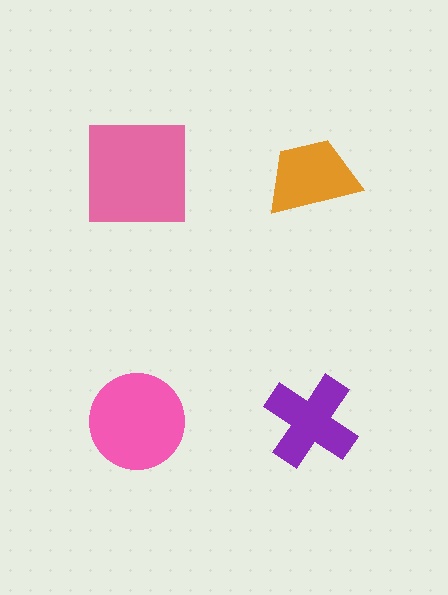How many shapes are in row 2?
2 shapes.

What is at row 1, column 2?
An orange trapezoid.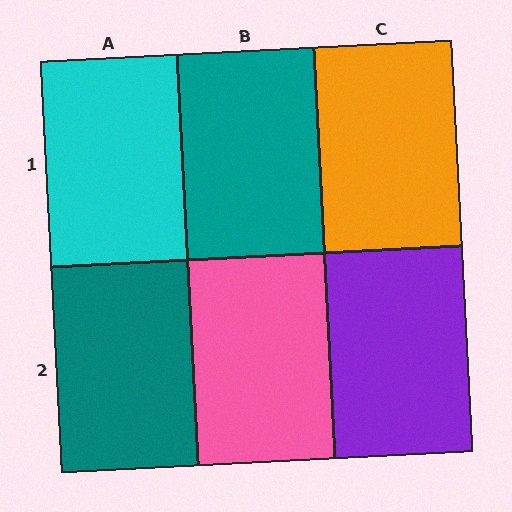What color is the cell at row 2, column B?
Pink.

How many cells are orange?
1 cell is orange.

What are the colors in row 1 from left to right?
Cyan, teal, orange.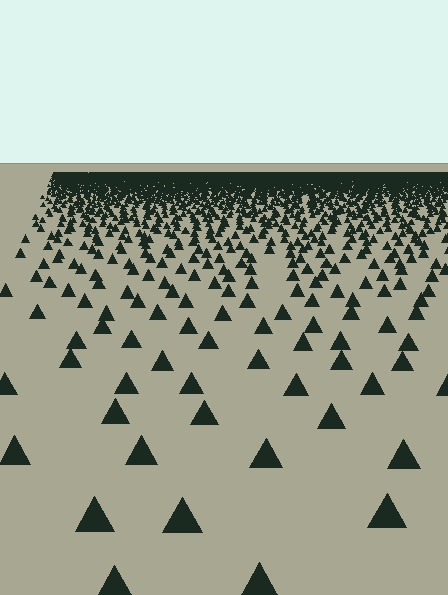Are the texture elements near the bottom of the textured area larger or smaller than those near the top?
Larger. Near the bottom, elements are closer to the viewer and appear at a bigger on-screen size.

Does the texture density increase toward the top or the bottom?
Density increases toward the top.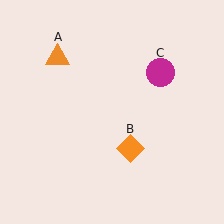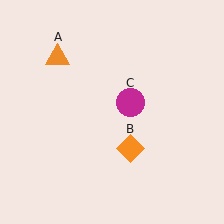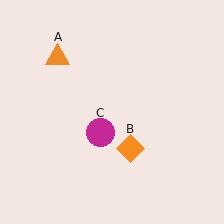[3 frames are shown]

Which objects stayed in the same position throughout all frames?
Orange triangle (object A) and orange diamond (object B) remained stationary.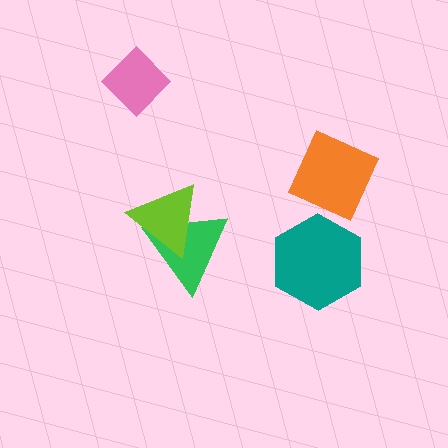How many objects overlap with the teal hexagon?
0 objects overlap with the teal hexagon.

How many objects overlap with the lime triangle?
1 object overlaps with the lime triangle.